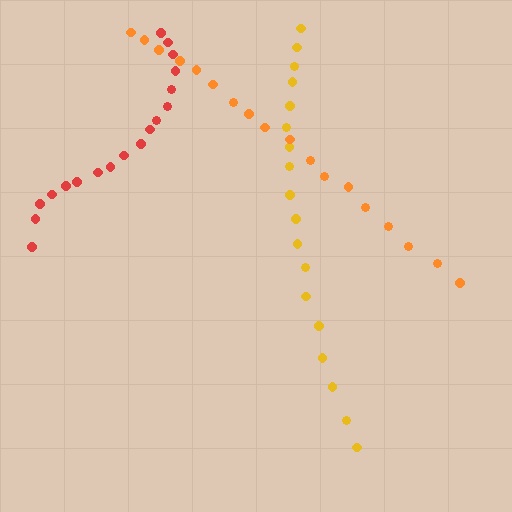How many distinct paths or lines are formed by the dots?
There are 3 distinct paths.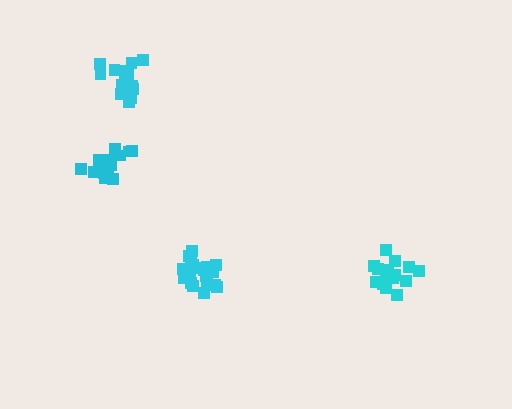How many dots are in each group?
Group 1: 20 dots, Group 2: 14 dots, Group 3: 15 dots, Group 4: 15 dots (64 total).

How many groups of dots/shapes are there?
There are 4 groups.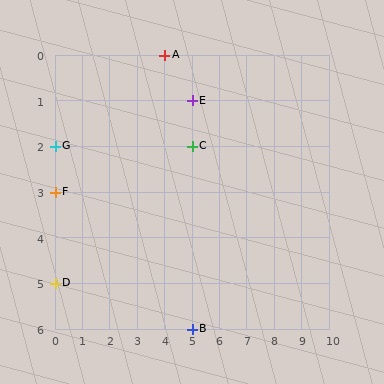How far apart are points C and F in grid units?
Points C and F are 5 columns and 1 row apart (about 5.1 grid units diagonally).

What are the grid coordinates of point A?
Point A is at grid coordinates (4, 0).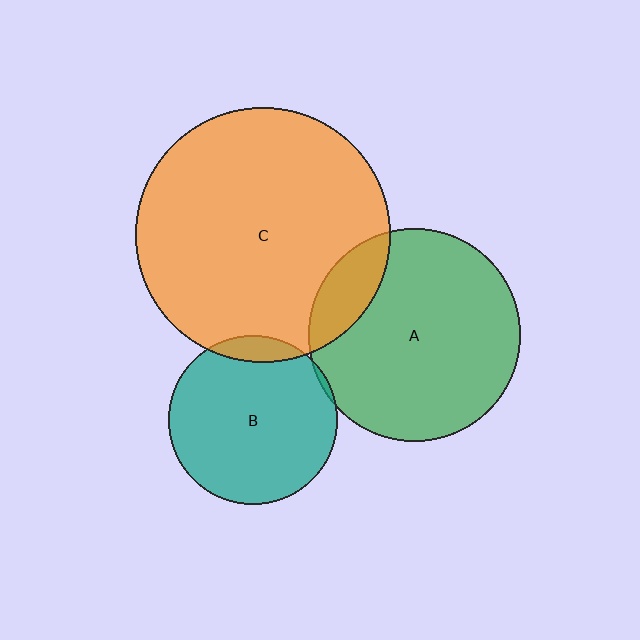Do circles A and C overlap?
Yes.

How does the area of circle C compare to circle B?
Approximately 2.3 times.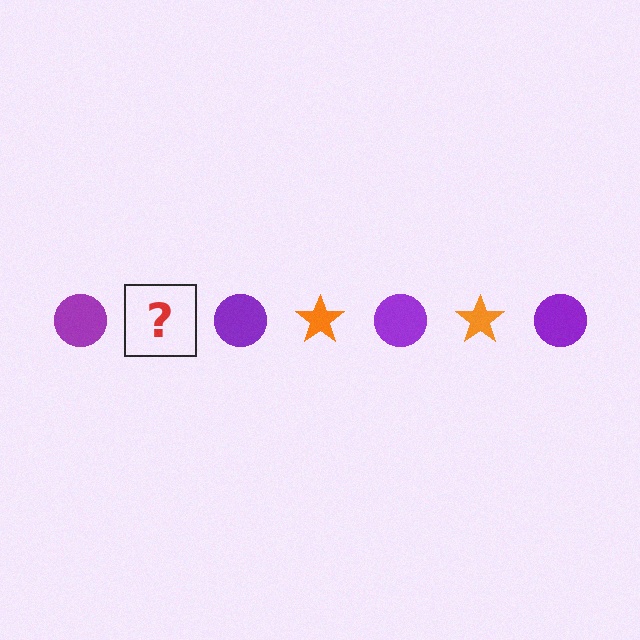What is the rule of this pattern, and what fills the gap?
The rule is that the pattern alternates between purple circle and orange star. The gap should be filled with an orange star.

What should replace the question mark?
The question mark should be replaced with an orange star.